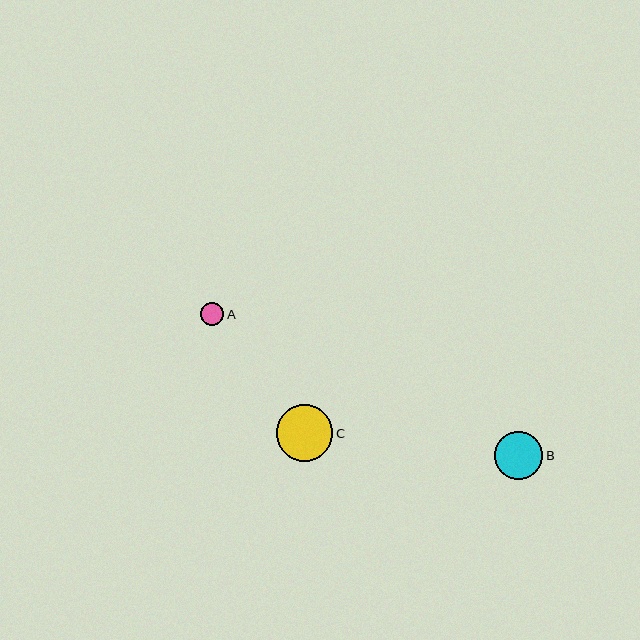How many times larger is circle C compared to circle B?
Circle C is approximately 1.2 times the size of circle B.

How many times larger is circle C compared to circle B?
Circle C is approximately 1.2 times the size of circle B.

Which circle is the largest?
Circle C is the largest with a size of approximately 57 pixels.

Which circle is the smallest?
Circle A is the smallest with a size of approximately 23 pixels.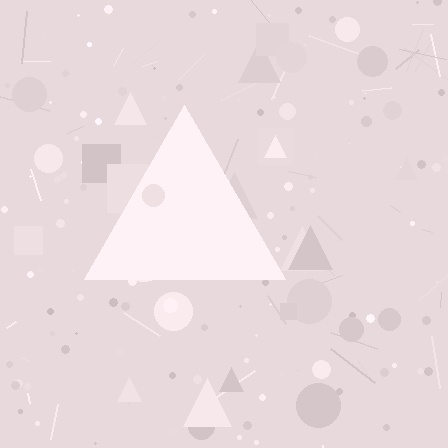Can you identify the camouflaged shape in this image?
The camouflaged shape is a triangle.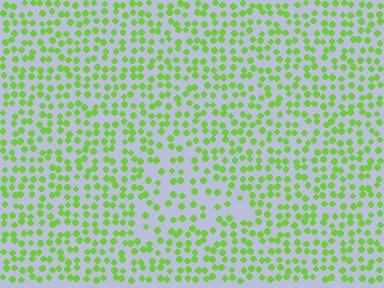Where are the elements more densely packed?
The elements are more densely packed outside the triangle boundary.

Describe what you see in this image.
The image contains small lime elements arranged at two different densities. A triangle-shaped region is visible where the elements are less densely packed than the surrounding area.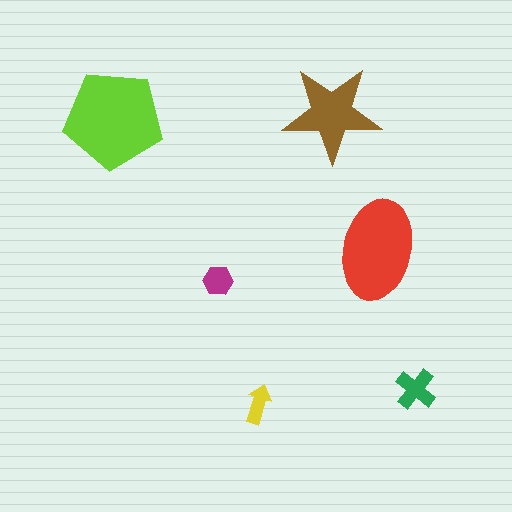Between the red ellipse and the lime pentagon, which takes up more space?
The lime pentagon.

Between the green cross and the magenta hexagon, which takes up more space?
The green cross.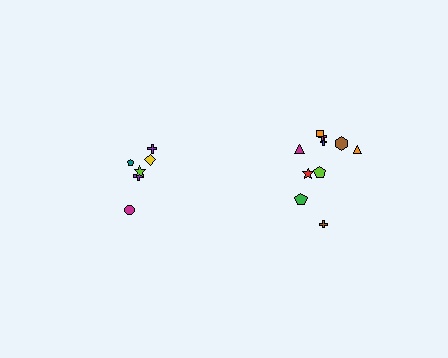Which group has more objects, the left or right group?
The right group.